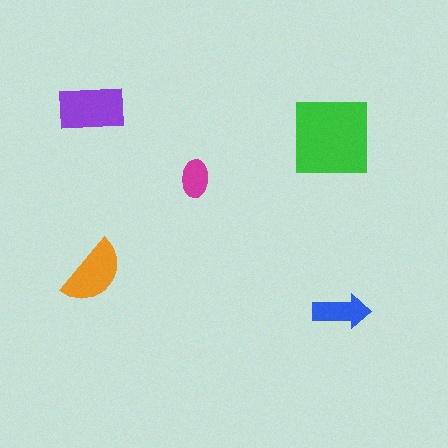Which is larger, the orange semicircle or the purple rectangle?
The purple rectangle.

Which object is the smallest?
The magenta ellipse.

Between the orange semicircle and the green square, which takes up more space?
The green square.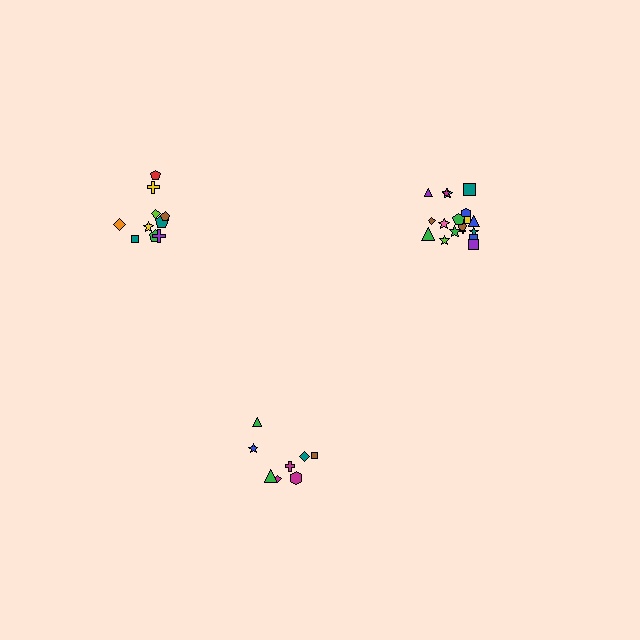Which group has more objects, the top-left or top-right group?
The top-right group.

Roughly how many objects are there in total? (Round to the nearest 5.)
Roughly 35 objects in total.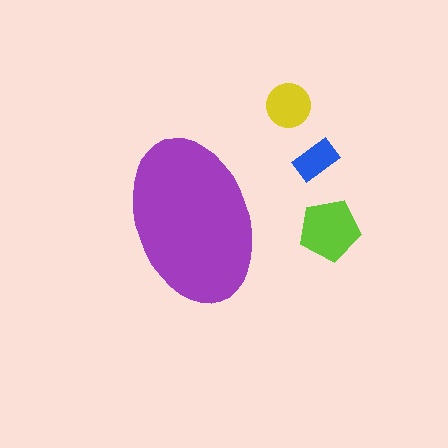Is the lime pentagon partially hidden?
No, the lime pentagon is fully visible.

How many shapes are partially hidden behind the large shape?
0 shapes are partially hidden.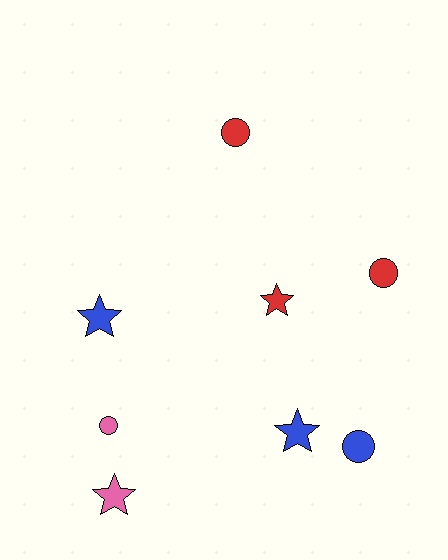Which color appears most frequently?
Blue, with 3 objects.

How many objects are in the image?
There are 8 objects.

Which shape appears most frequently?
Circle, with 4 objects.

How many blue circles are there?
There is 1 blue circle.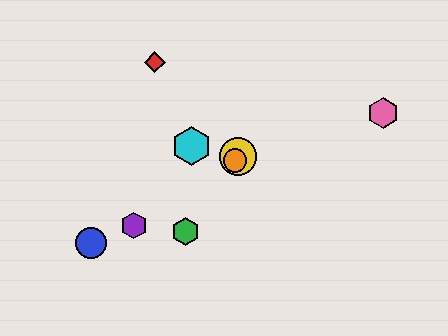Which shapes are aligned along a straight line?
The green hexagon, the yellow circle, the orange circle are aligned along a straight line.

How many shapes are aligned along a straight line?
3 shapes (the green hexagon, the yellow circle, the orange circle) are aligned along a straight line.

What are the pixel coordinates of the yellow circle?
The yellow circle is at (238, 156).